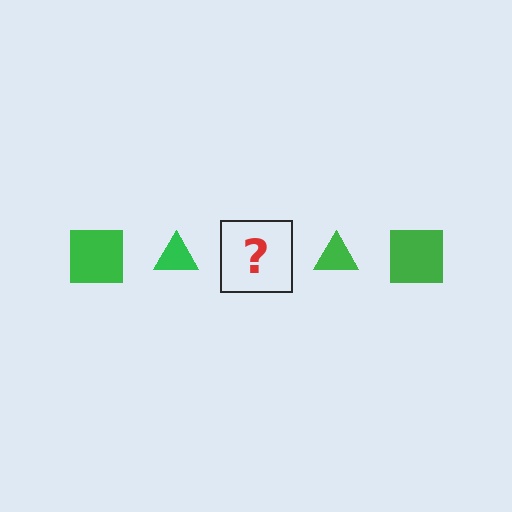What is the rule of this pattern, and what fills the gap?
The rule is that the pattern cycles through square, triangle shapes in green. The gap should be filled with a green square.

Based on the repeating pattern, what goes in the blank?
The blank should be a green square.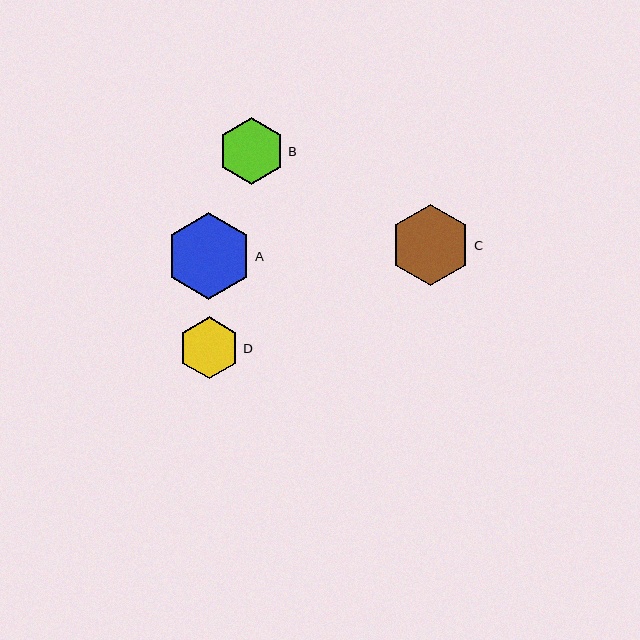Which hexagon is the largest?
Hexagon A is the largest with a size of approximately 87 pixels.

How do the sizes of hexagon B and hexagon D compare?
Hexagon B and hexagon D are approximately the same size.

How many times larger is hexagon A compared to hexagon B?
Hexagon A is approximately 1.3 times the size of hexagon B.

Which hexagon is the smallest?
Hexagon D is the smallest with a size of approximately 62 pixels.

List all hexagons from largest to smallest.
From largest to smallest: A, C, B, D.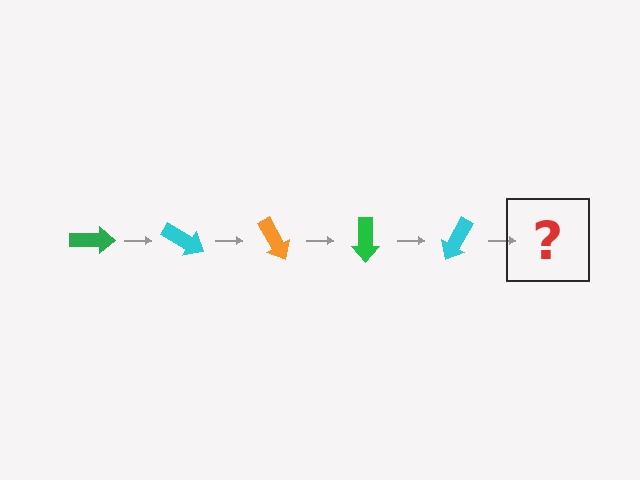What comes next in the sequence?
The next element should be an orange arrow, rotated 150 degrees from the start.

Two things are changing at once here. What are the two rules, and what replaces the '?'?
The two rules are that it rotates 30 degrees each step and the color cycles through green, cyan, and orange. The '?' should be an orange arrow, rotated 150 degrees from the start.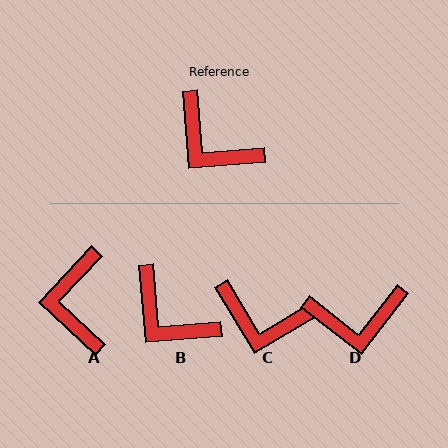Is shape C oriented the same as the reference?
No, it is off by about 26 degrees.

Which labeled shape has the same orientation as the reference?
B.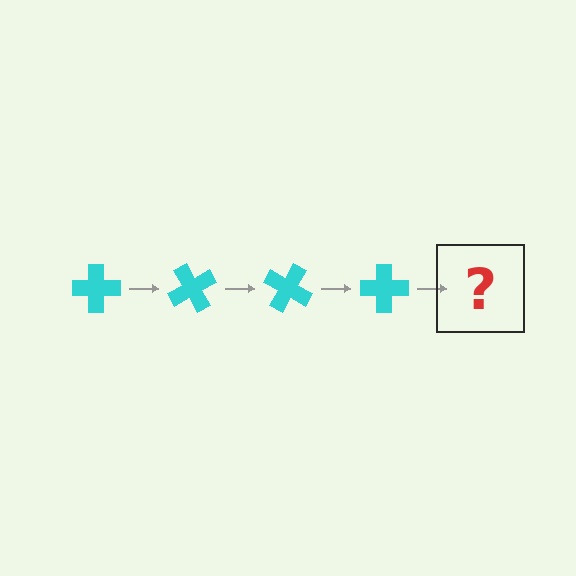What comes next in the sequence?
The next element should be a cyan cross rotated 240 degrees.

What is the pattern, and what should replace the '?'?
The pattern is that the cross rotates 60 degrees each step. The '?' should be a cyan cross rotated 240 degrees.